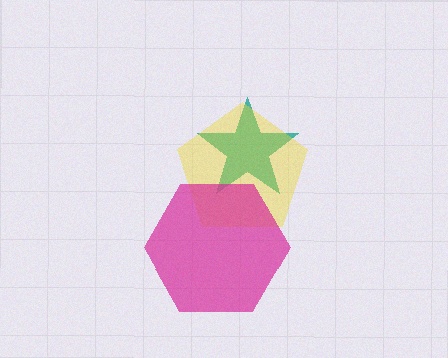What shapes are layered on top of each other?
The layered shapes are: a teal star, a yellow pentagon, a magenta hexagon.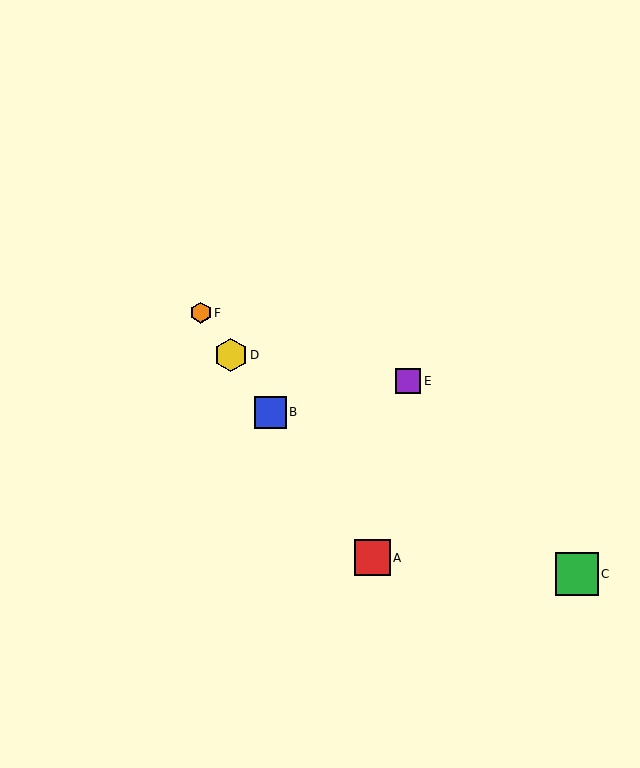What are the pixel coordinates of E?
Object E is at (408, 381).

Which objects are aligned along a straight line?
Objects A, B, D, F are aligned along a straight line.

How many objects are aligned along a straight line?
4 objects (A, B, D, F) are aligned along a straight line.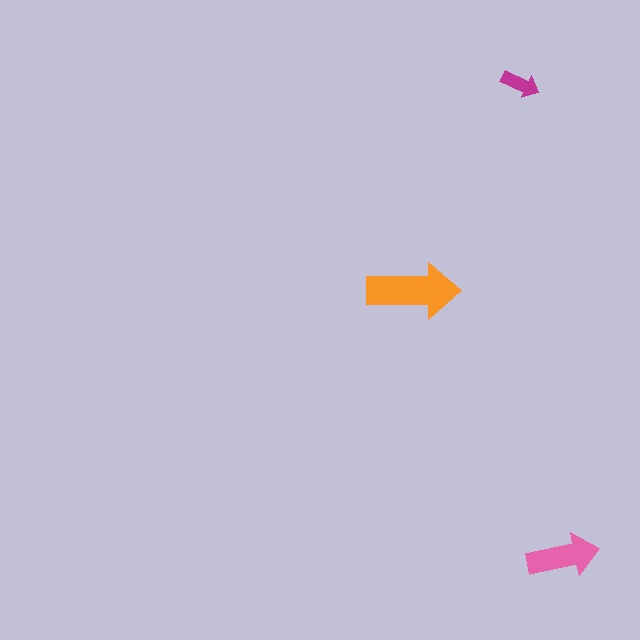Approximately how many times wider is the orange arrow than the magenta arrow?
About 2.5 times wider.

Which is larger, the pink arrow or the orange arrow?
The orange one.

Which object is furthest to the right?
The pink arrow is rightmost.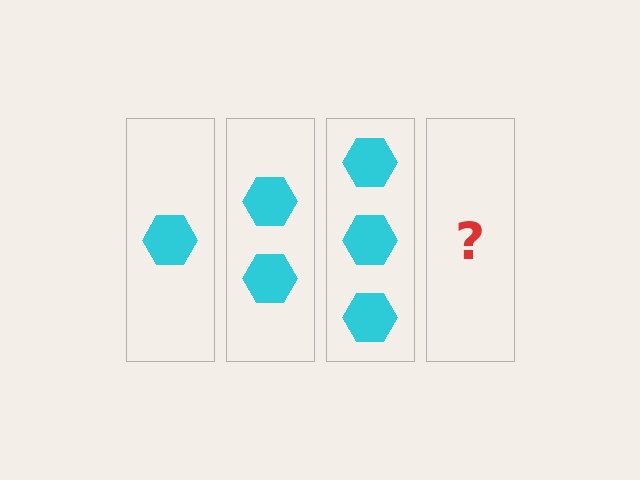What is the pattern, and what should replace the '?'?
The pattern is that each step adds one more hexagon. The '?' should be 4 hexagons.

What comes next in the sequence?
The next element should be 4 hexagons.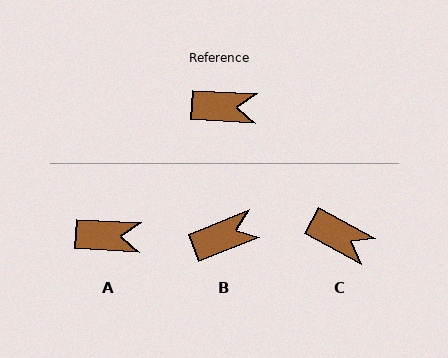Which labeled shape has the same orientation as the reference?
A.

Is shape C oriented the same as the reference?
No, it is off by about 25 degrees.